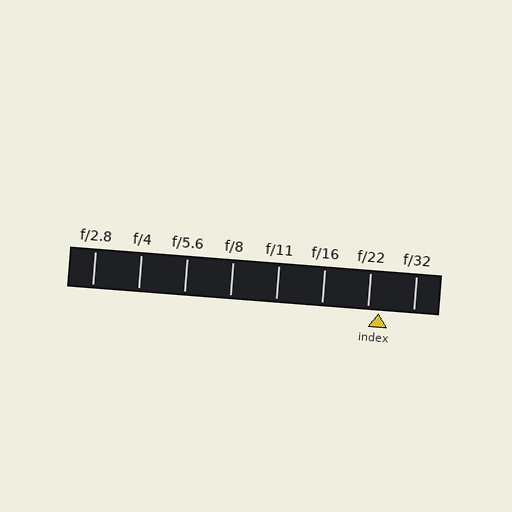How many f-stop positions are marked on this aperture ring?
There are 8 f-stop positions marked.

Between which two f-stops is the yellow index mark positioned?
The index mark is between f/22 and f/32.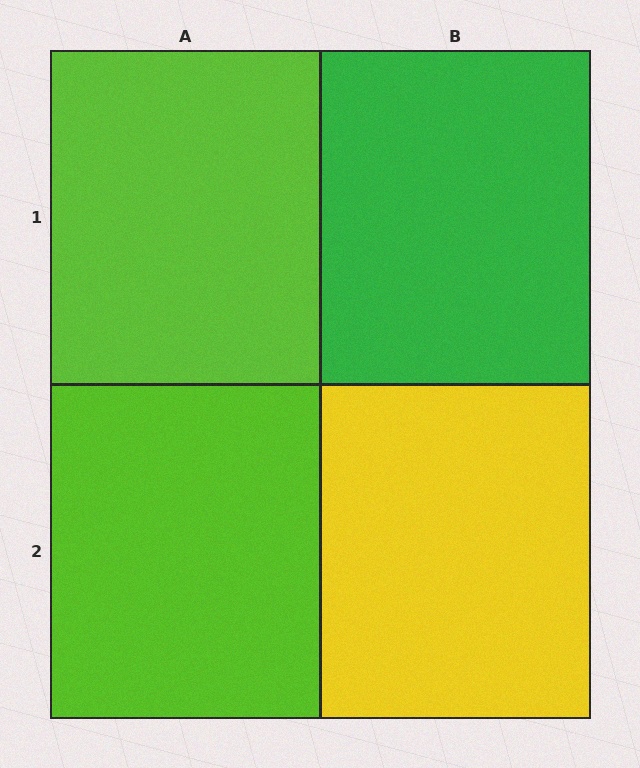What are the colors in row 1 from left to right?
Lime, green.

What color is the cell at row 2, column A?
Lime.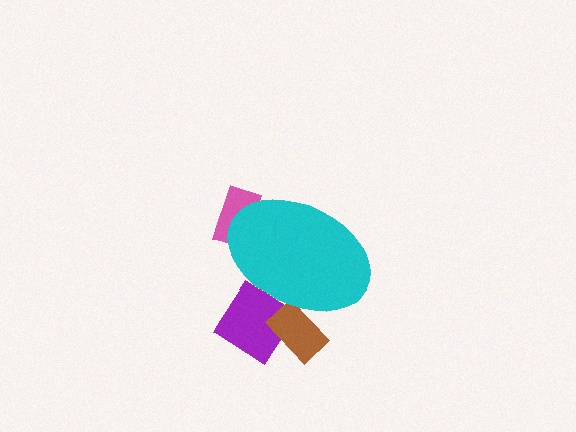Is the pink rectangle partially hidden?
Yes, the pink rectangle is partially hidden behind the cyan ellipse.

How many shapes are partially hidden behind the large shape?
3 shapes are partially hidden.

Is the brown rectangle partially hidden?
Yes, the brown rectangle is partially hidden behind the cyan ellipse.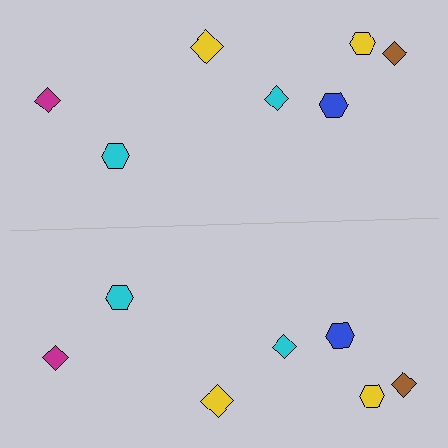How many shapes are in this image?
There are 14 shapes in this image.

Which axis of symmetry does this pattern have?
The pattern has a horizontal axis of symmetry running through the center of the image.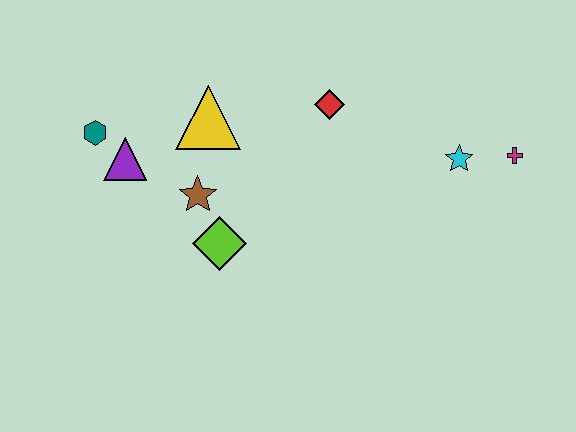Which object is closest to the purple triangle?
The teal hexagon is closest to the purple triangle.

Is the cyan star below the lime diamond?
No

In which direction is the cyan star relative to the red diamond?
The cyan star is to the right of the red diamond.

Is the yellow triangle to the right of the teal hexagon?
Yes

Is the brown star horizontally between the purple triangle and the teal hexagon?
No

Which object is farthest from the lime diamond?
The magenta cross is farthest from the lime diamond.